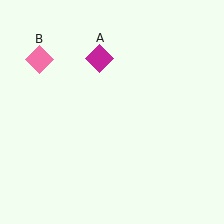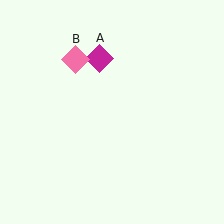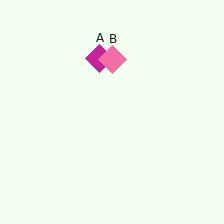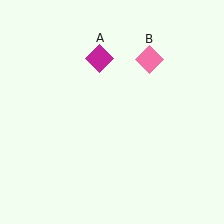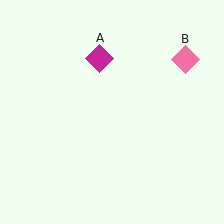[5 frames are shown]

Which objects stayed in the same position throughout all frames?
Magenta diamond (object A) remained stationary.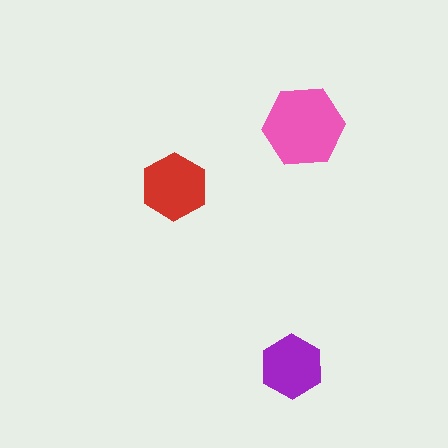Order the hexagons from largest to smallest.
the pink one, the red one, the purple one.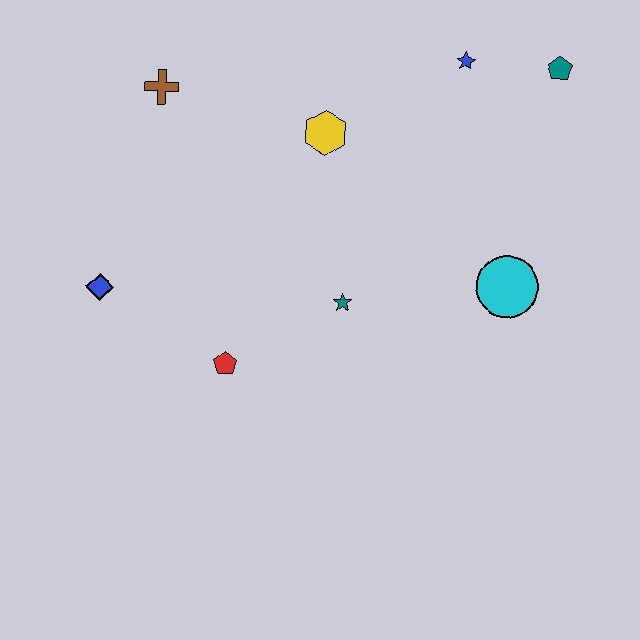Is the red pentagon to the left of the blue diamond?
No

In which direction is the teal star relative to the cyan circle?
The teal star is to the left of the cyan circle.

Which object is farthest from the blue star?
The blue diamond is farthest from the blue star.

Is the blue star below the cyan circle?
No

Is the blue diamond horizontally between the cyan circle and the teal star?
No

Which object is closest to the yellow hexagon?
The blue star is closest to the yellow hexagon.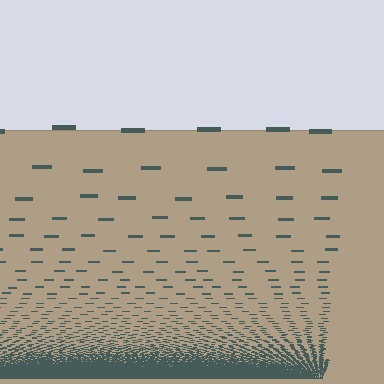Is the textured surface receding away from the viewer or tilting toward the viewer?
The surface appears to tilt toward the viewer. Texture elements get larger and sparser toward the top.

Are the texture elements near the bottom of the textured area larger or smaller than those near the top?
Smaller. The gradient is inverted — elements near the bottom are smaller and denser.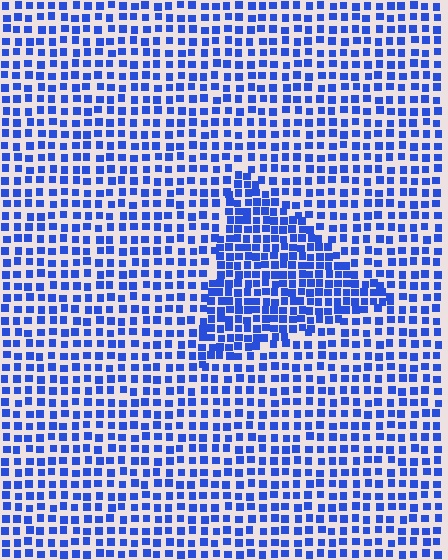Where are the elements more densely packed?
The elements are more densely packed inside the triangle boundary.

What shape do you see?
I see a triangle.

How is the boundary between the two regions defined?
The boundary is defined by a change in element density (approximately 1.7x ratio). All elements are the same color, size, and shape.